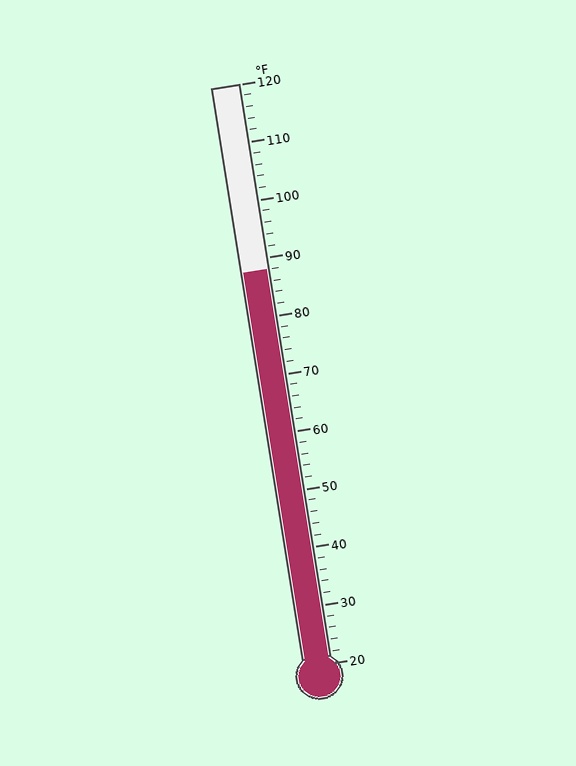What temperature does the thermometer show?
The thermometer shows approximately 88°F.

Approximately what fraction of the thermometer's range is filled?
The thermometer is filled to approximately 70% of its range.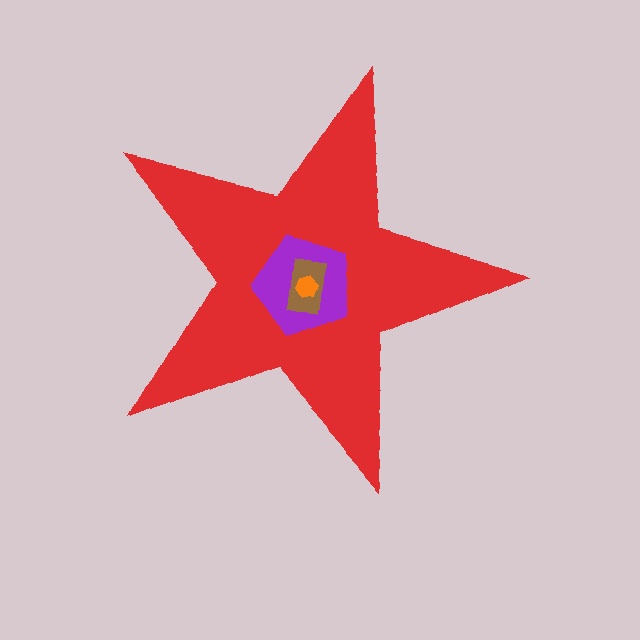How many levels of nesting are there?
4.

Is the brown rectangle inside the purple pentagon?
Yes.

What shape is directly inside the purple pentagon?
The brown rectangle.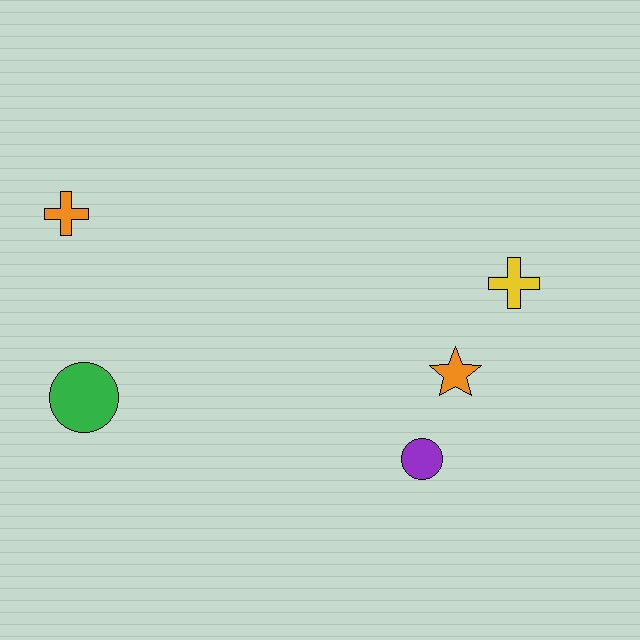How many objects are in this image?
There are 5 objects.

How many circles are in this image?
There are 2 circles.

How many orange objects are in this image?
There are 2 orange objects.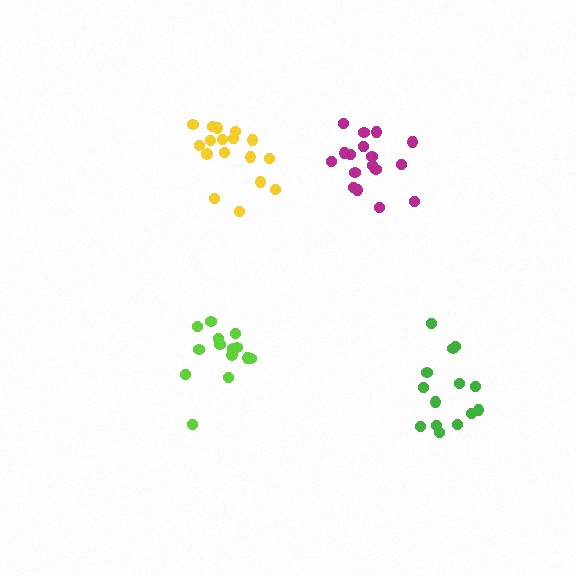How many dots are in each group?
Group 1: 14 dots, Group 2: 14 dots, Group 3: 17 dots, Group 4: 17 dots (62 total).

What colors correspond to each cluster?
The clusters are colored: lime, green, magenta, yellow.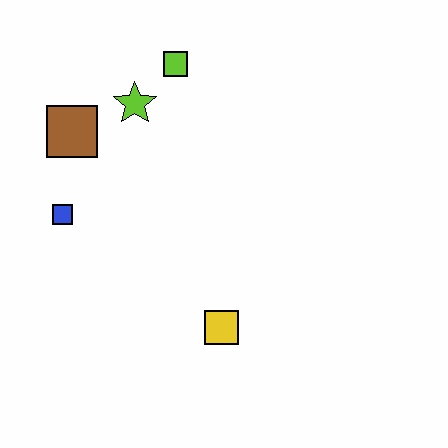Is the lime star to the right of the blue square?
Yes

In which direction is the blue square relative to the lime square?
The blue square is below the lime square.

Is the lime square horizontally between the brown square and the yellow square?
Yes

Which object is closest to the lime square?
The lime star is closest to the lime square.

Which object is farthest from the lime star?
The yellow square is farthest from the lime star.